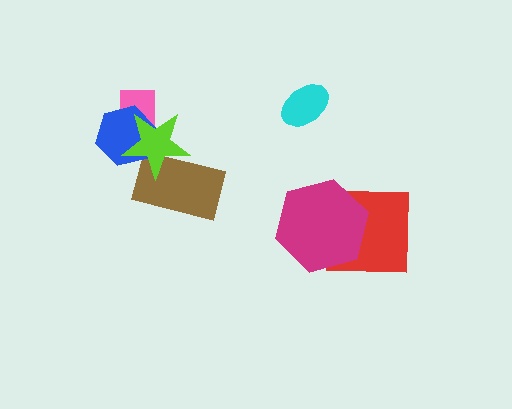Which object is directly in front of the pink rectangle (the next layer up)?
The blue hexagon is directly in front of the pink rectangle.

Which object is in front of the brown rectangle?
The lime star is in front of the brown rectangle.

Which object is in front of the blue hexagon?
The lime star is in front of the blue hexagon.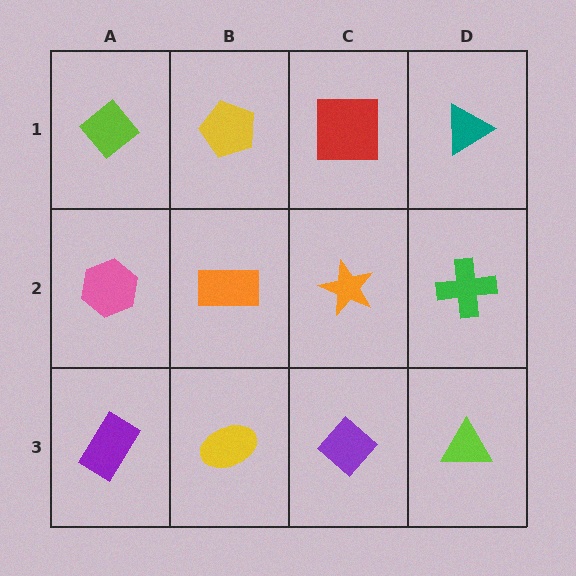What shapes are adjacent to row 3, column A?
A pink hexagon (row 2, column A), a yellow ellipse (row 3, column B).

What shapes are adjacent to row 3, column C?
An orange star (row 2, column C), a yellow ellipse (row 3, column B), a lime triangle (row 3, column D).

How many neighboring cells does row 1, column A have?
2.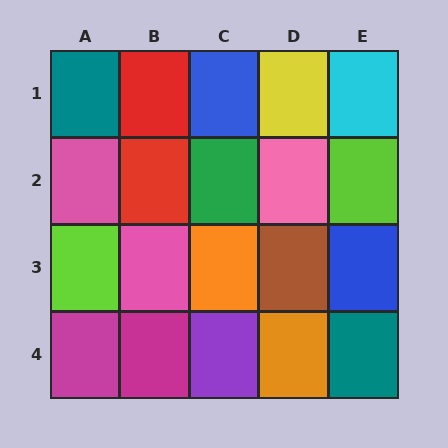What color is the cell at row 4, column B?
Magenta.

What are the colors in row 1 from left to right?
Teal, red, blue, yellow, cyan.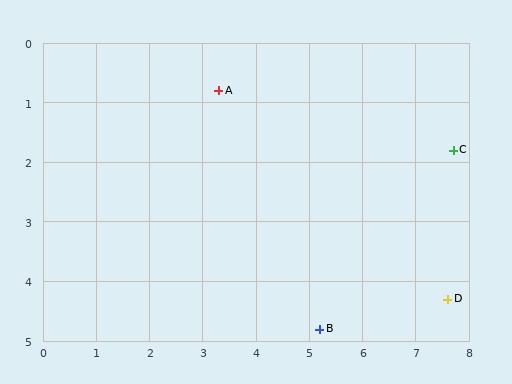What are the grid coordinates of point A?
Point A is at approximately (3.3, 0.8).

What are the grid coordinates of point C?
Point C is at approximately (7.7, 1.8).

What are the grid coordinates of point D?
Point D is at approximately (7.6, 4.3).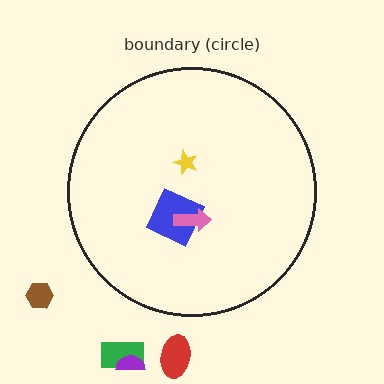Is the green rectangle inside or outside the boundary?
Outside.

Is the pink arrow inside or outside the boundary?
Inside.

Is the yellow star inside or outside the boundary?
Inside.